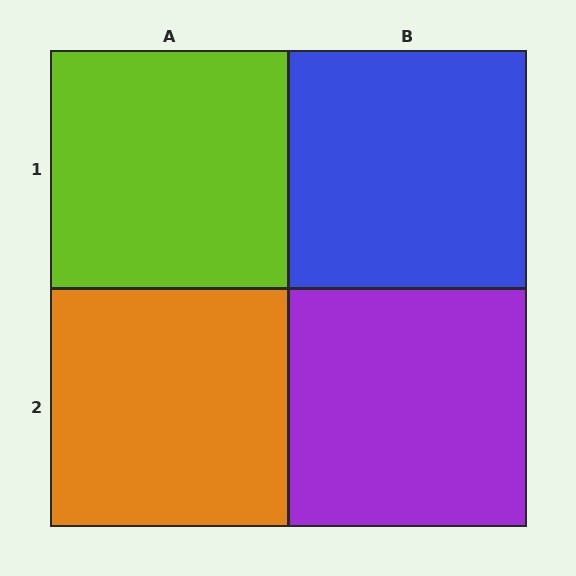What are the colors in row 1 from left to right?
Lime, blue.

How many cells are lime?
1 cell is lime.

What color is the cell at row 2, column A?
Orange.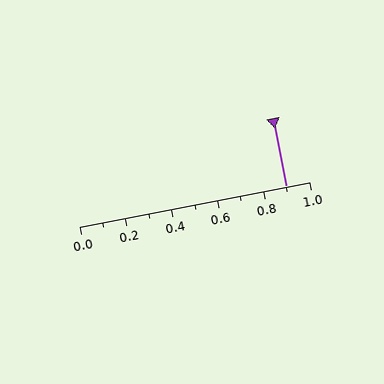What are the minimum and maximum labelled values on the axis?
The axis runs from 0.0 to 1.0.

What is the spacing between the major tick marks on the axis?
The major ticks are spaced 0.2 apart.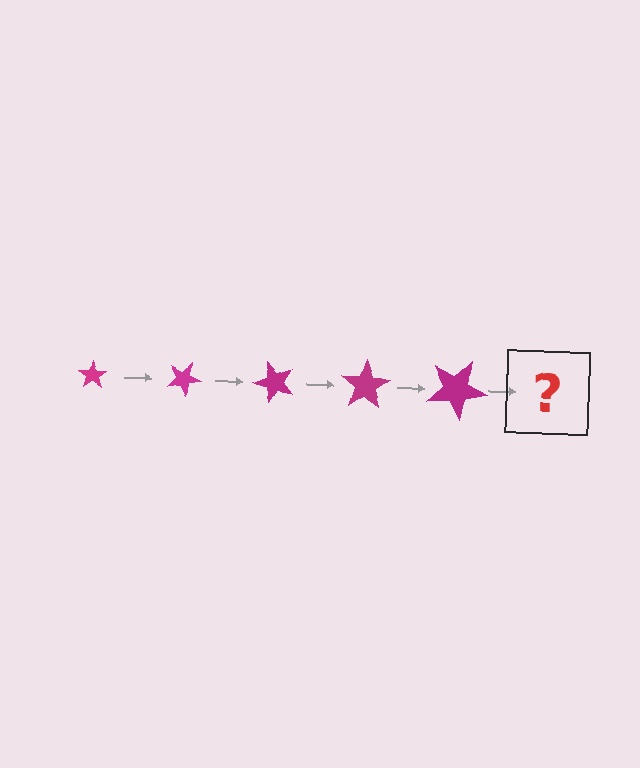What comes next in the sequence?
The next element should be a star, larger than the previous one and rotated 125 degrees from the start.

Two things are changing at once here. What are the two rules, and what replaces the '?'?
The two rules are that the star grows larger each step and it rotates 25 degrees each step. The '?' should be a star, larger than the previous one and rotated 125 degrees from the start.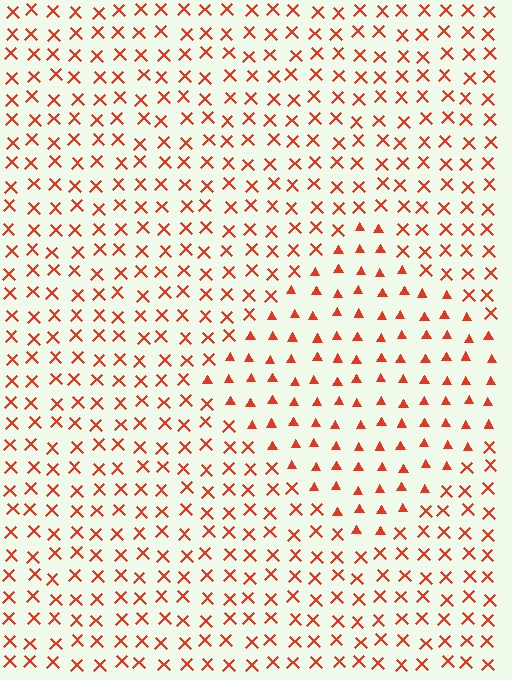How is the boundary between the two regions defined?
The boundary is defined by a change in element shape: triangles inside vs. X marks outside. All elements share the same color and spacing.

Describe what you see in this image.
The image is filled with small red elements arranged in a uniform grid. A diamond-shaped region contains triangles, while the surrounding area contains X marks. The boundary is defined purely by the change in element shape.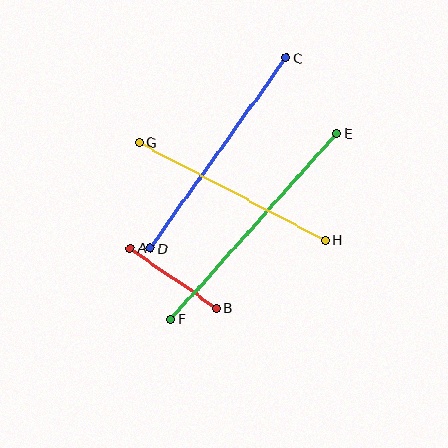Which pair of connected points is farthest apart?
Points E and F are farthest apart.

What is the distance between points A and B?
The distance is approximately 105 pixels.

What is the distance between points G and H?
The distance is approximately 211 pixels.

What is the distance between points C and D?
The distance is approximately 234 pixels.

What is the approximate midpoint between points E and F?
The midpoint is at approximately (254, 226) pixels.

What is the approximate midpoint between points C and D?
The midpoint is at approximately (218, 153) pixels.